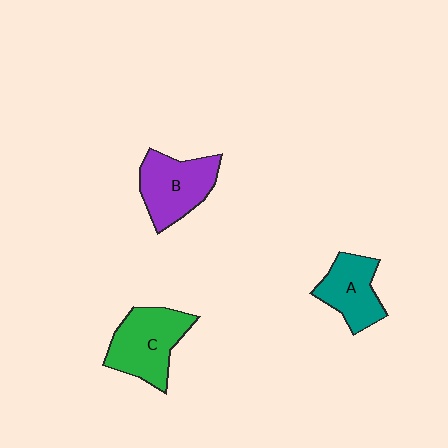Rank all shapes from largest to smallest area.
From largest to smallest: C (green), B (purple), A (teal).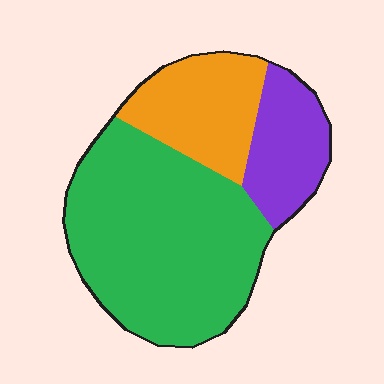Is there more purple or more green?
Green.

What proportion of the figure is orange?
Orange covers about 25% of the figure.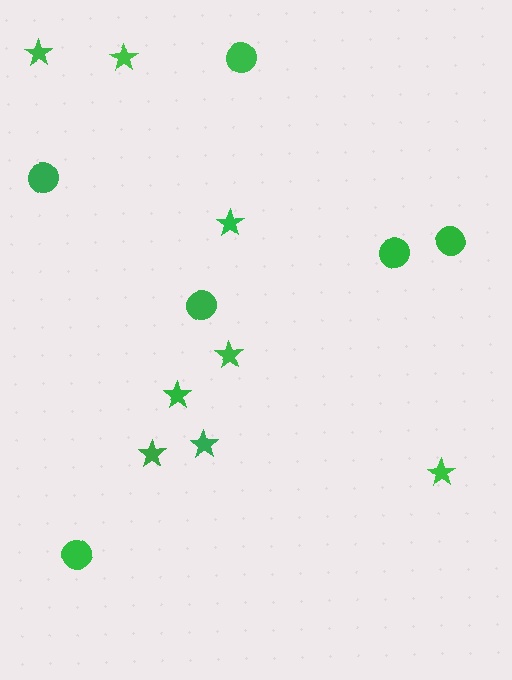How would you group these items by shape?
There are 2 groups: one group of circles (6) and one group of stars (8).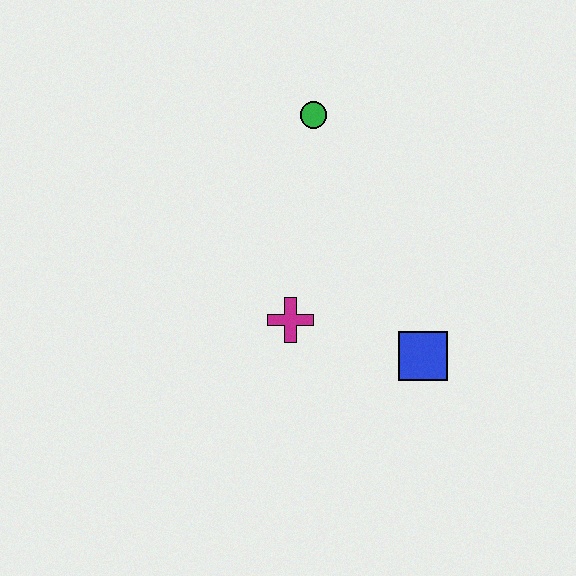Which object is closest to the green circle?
The magenta cross is closest to the green circle.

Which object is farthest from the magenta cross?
The green circle is farthest from the magenta cross.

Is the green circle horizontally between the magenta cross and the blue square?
Yes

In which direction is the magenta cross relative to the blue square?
The magenta cross is to the left of the blue square.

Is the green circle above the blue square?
Yes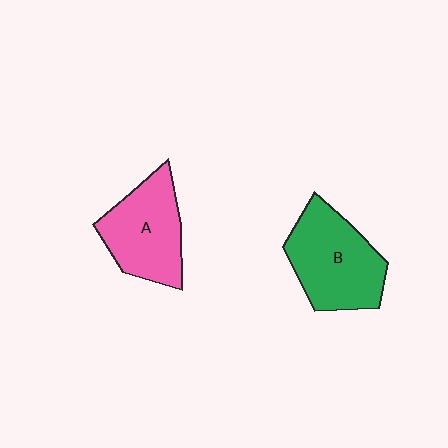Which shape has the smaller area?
Shape A (pink).